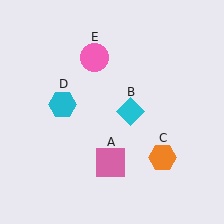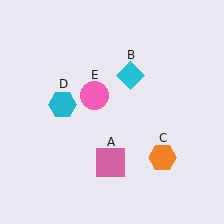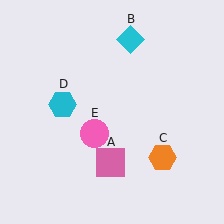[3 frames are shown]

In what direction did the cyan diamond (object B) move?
The cyan diamond (object B) moved up.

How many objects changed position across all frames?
2 objects changed position: cyan diamond (object B), pink circle (object E).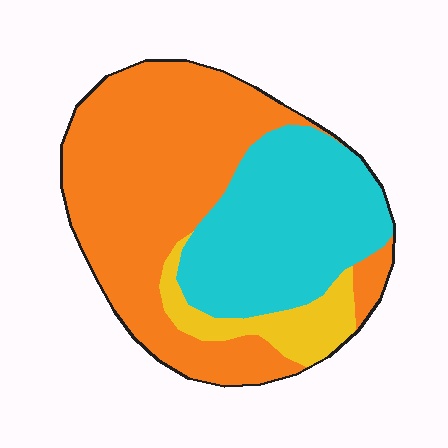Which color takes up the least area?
Yellow, at roughly 10%.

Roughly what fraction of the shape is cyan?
Cyan takes up about one third (1/3) of the shape.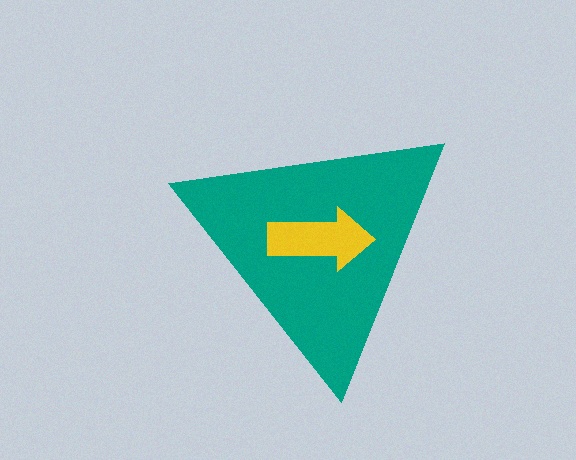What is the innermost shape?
The yellow arrow.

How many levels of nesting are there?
2.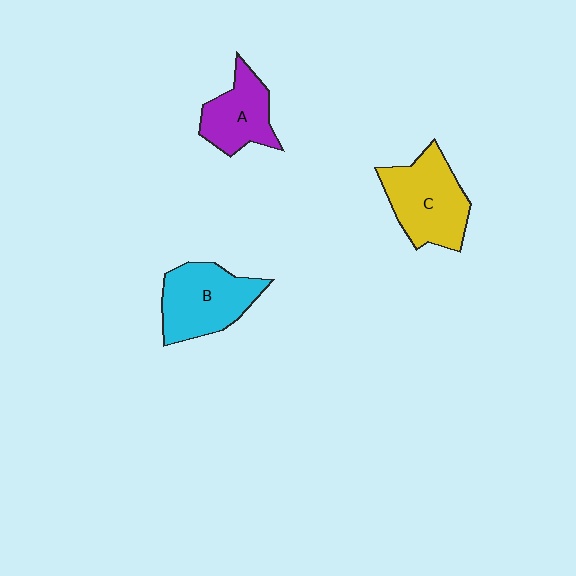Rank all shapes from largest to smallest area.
From largest to smallest: C (yellow), B (cyan), A (purple).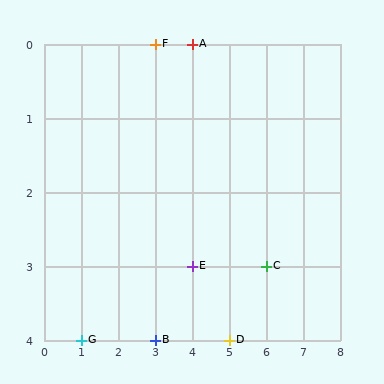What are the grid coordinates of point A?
Point A is at grid coordinates (4, 0).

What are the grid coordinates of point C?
Point C is at grid coordinates (6, 3).